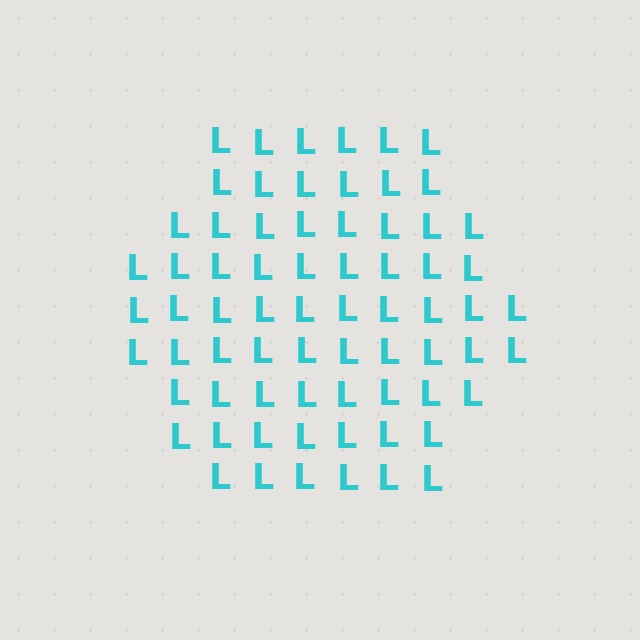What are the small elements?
The small elements are letter L's.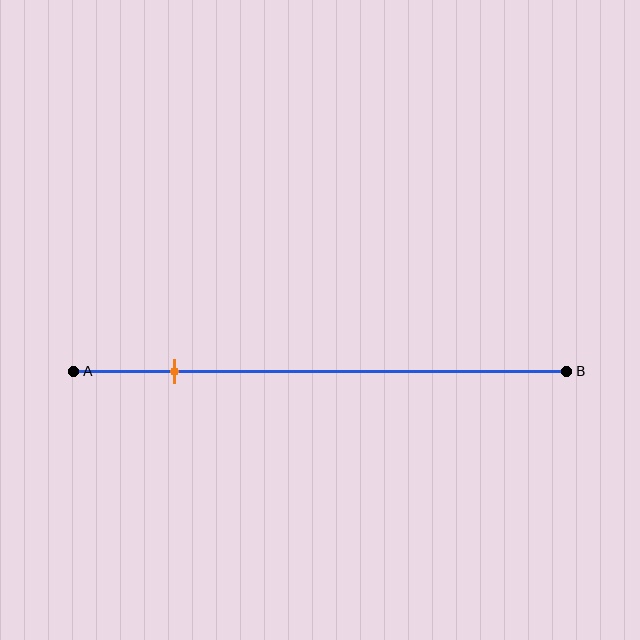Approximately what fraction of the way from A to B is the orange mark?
The orange mark is approximately 20% of the way from A to B.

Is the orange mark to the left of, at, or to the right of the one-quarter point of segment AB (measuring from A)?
The orange mark is to the left of the one-quarter point of segment AB.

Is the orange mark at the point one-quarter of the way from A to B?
No, the mark is at about 20% from A, not at the 25% one-quarter point.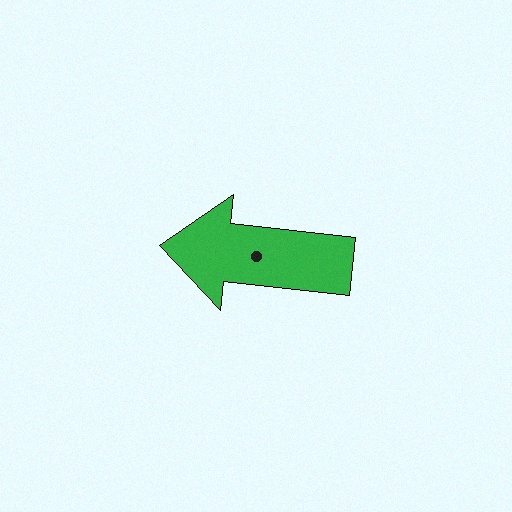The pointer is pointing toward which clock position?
Roughly 9 o'clock.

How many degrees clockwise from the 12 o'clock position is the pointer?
Approximately 276 degrees.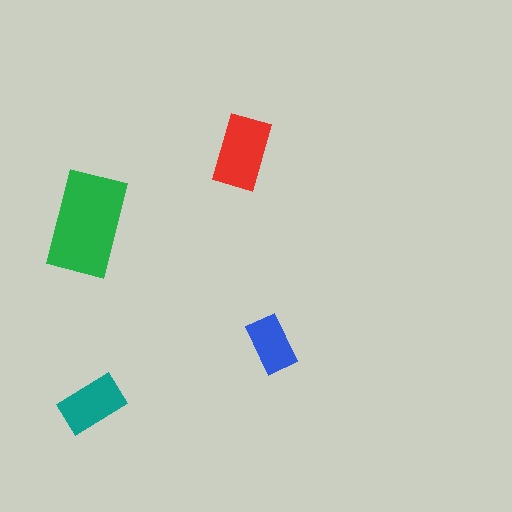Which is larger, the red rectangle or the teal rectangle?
The red one.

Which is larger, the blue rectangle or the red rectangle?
The red one.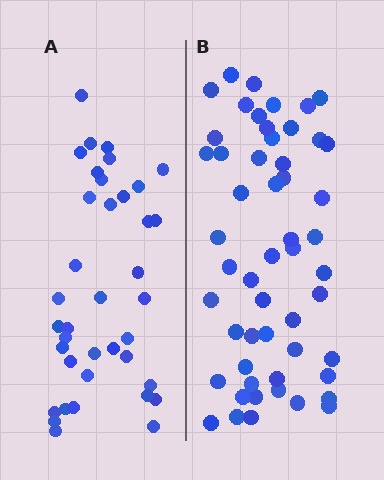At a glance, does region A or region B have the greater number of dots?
Region B (the right region) has more dots.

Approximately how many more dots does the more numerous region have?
Region B has approximately 15 more dots than region A.